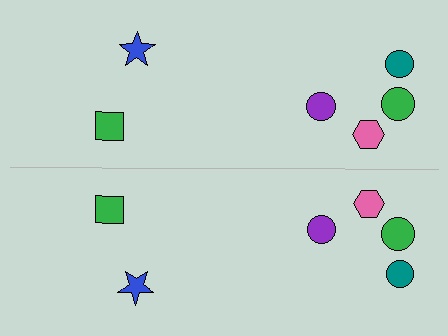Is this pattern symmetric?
Yes, this pattern has bilateral (reflection) symmetry.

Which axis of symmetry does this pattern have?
The pattern has a horizontal axis of symmetry running through the center of the image.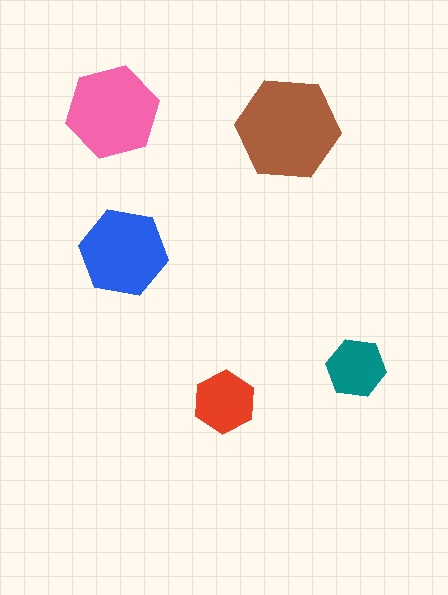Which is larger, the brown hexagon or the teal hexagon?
The brown one.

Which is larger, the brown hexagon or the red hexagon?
The brown one.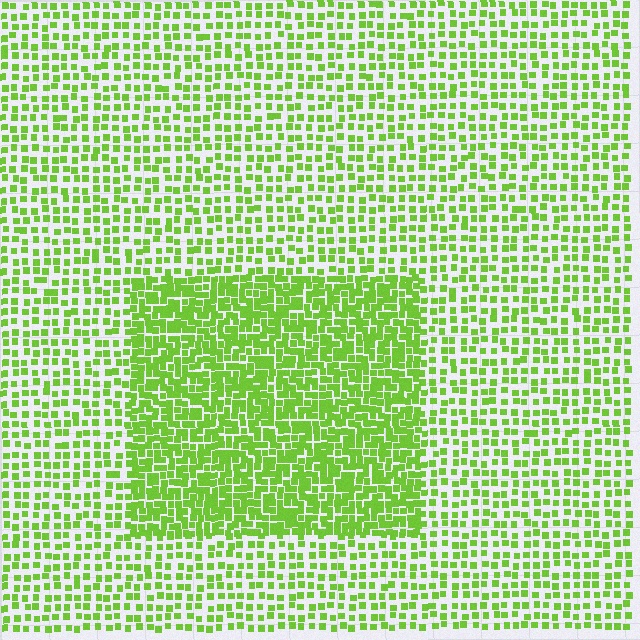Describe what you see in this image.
The image contains small lime elements arranged at two different densities. A rectangle-shaped region is visible where the elements are more densely packed than the surrounding area.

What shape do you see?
I see a rectangle.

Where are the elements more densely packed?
The elements are more densely packed inside the rectangle boundary.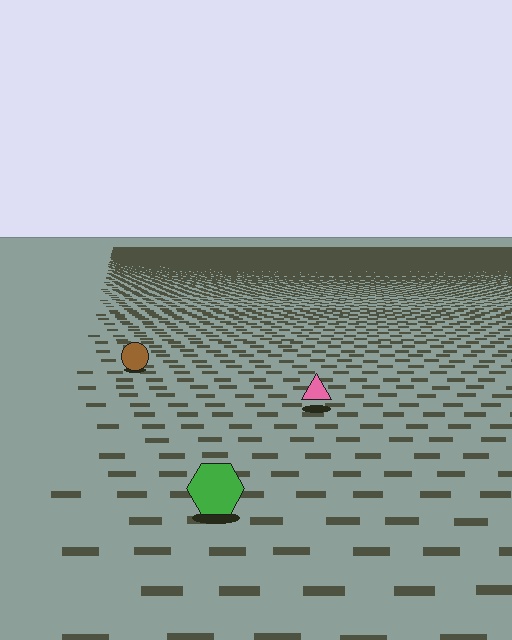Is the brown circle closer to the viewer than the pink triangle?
No. The pink triangle is closer — you can tell from the texture gradient: the ground texture is coarser near it.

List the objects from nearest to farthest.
From nearest to farthest: the green hexagon, the pink triangle, the brown circle.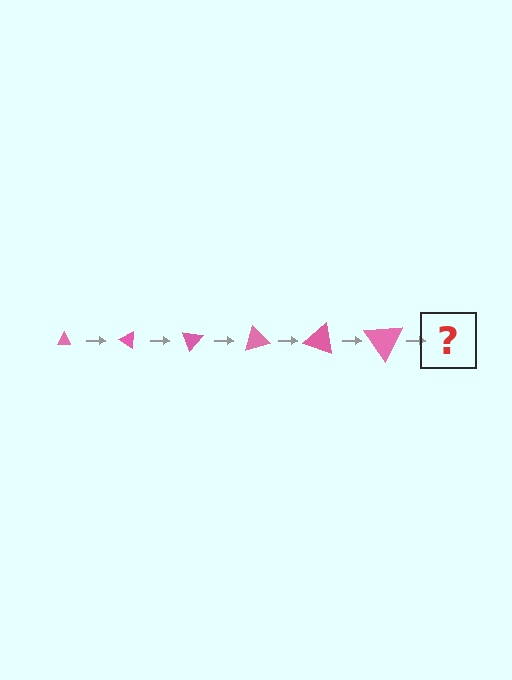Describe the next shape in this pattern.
It should be a triangle, larger than the previous one and rotated 210 degrees from the start.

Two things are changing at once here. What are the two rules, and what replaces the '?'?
The two rules are that the triangle grows larger each step and it rotates 35 degrees each step. The '?' should be a triangle, larger than the previous one and rotated 210 degrees from the start.